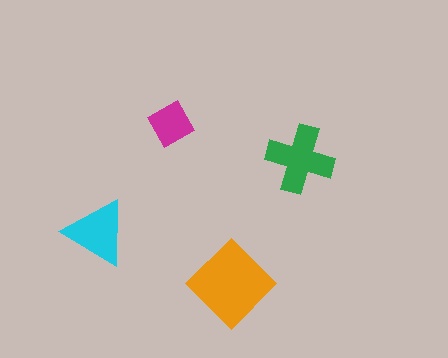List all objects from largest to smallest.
The orange diamond, the green cross, the cyan triangle, the magenta diamond.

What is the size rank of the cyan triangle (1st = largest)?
3rd.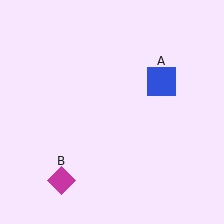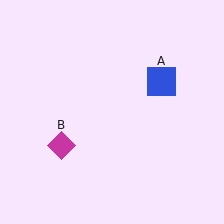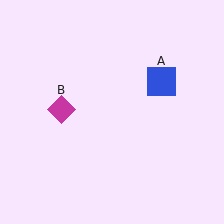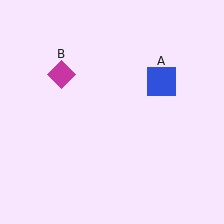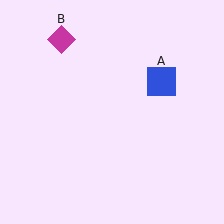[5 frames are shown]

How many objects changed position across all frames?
1 object changed position: magenta diamond (object B).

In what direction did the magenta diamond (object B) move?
The magenta diamond (object B) moved up.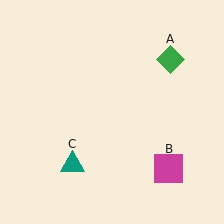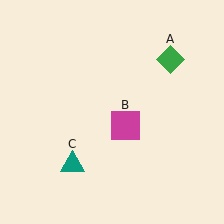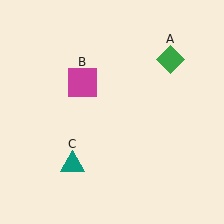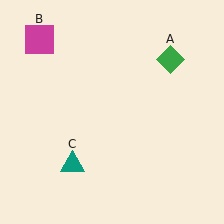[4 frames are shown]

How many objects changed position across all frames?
1 object changed position: magenta square (object B).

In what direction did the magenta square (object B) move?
The magenta square (object B) moved up and to the left.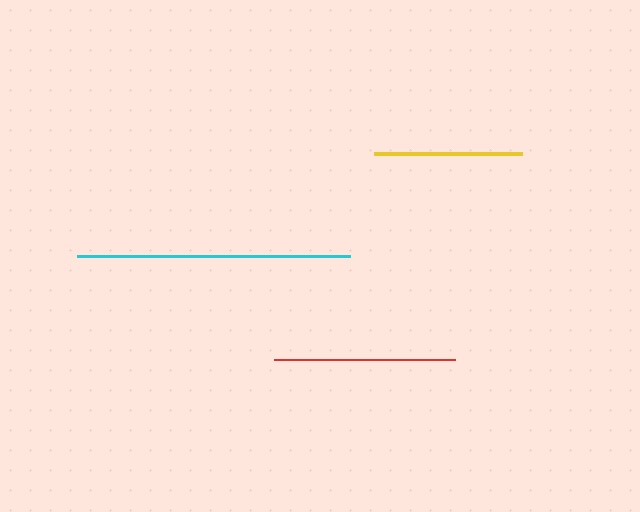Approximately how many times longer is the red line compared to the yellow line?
The red line is approximately 1.2 times the length of the yellow line.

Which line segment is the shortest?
The yellow line is the shortest at approximately 148 pixels.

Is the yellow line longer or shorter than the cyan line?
The cyan line is longer than the yellow line.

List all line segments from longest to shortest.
From longest to shortest: cyan, red, yellow.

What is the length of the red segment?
The red segment is approximately 181 pixels long.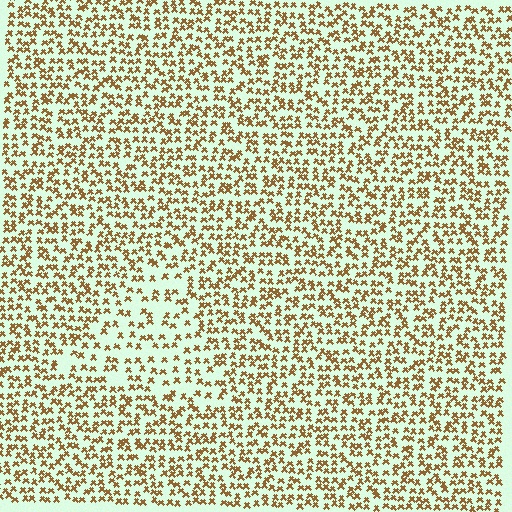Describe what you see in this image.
The image contains small brown elements arranged at two different densities. A triangle-shaped region is visible where the elements are less densely packed than the surrounding area.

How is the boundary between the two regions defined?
The boundary is defined by a change in element density (approximately 1.8x ratio). All elements are the same color, size, and shape.